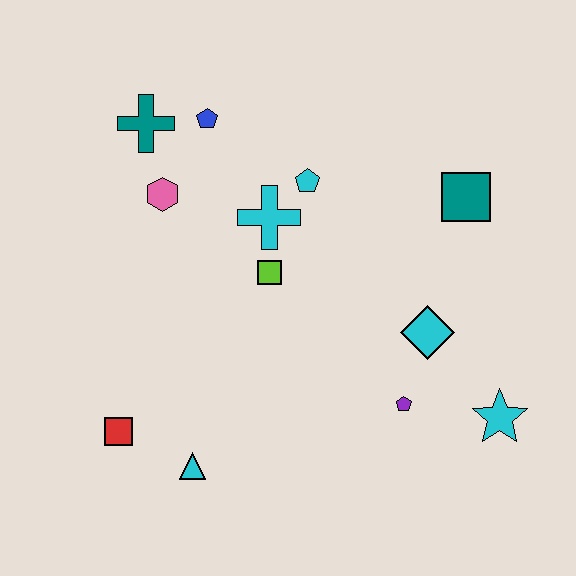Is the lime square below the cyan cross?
Yes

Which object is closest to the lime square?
The cyan cross is closest to the lime square.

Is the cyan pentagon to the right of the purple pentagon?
No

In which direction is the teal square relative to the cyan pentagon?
The teal square is to the right of the cyan pentagon.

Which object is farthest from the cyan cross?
The cyan star is farthest from the cyan cross.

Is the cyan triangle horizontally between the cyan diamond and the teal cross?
Yes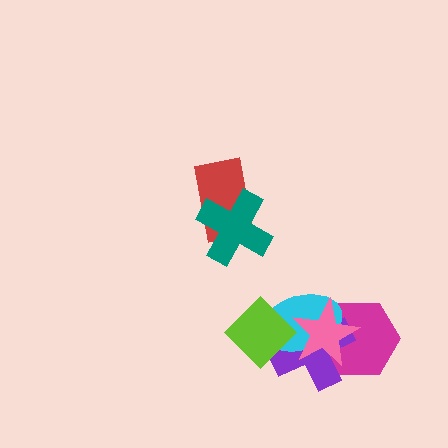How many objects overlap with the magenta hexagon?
3 objects overlap with the magenta hexagon.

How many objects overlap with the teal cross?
1 object overlaps with the teal cross.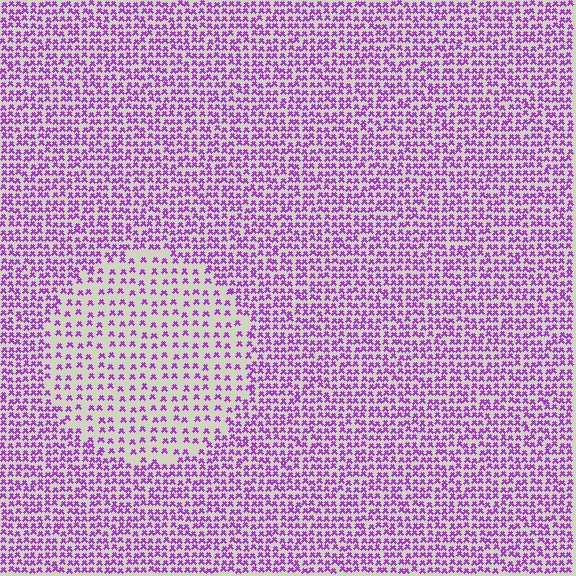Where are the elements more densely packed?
The elements are more densely packed outside the circle boundary.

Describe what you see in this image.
The image contains small purple elements arranged at two different densities. A circle-shaped region is visible where the elements are less densely packed than the surrounding area.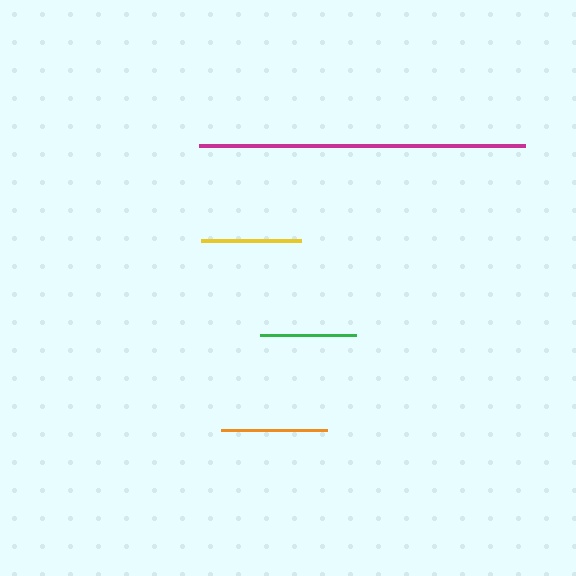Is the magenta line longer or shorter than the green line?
The magenta line is longer than the green line.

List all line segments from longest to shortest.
From longest to shortest: magenta, orange, yellow, green.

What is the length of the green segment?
The green segment is approximately 95 pixels long.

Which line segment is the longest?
The magenta line is the longest at approximately 326 pixels.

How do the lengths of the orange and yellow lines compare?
The orange and yellow lines are approximately the same length.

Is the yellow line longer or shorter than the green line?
The yellow line is longer than the green line.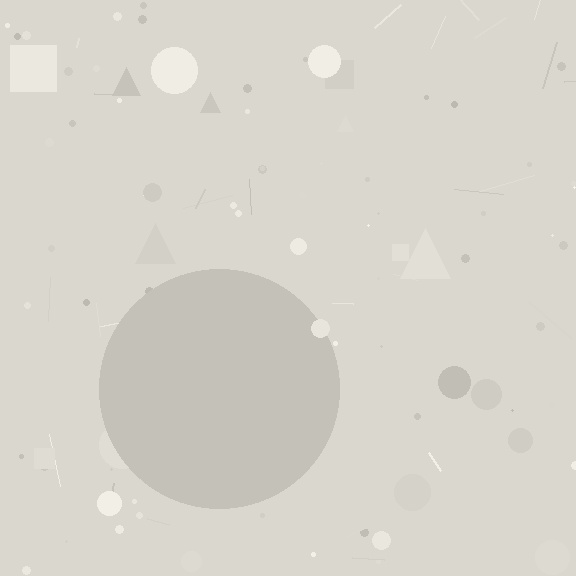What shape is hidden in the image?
A circle is hidden in the image.